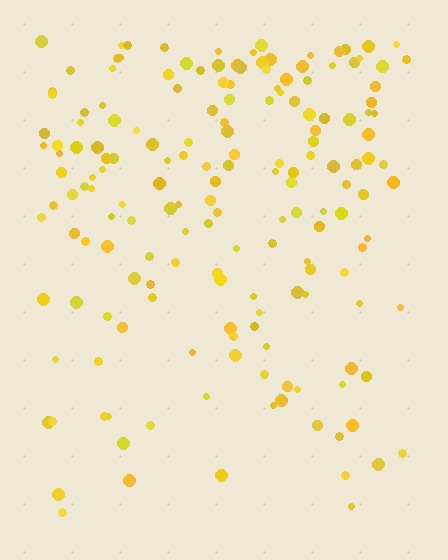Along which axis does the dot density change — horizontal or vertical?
Vertical.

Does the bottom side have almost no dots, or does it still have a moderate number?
Still a moderate number, just noticeably fewer than the top.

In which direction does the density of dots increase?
From bottom to top, with the top side densest.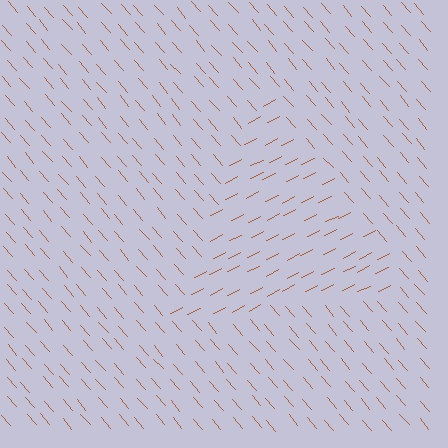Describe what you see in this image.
The image is filled with small brown line segments. A triangle region in the image has lines oriented differently from the surrounding lines, creating a visible texture boundary.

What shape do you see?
I see a triangle.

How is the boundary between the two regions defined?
The boundary is defined purely by a change in line orientation (approximately 77 degrees difference). All lines are the same color and thickness.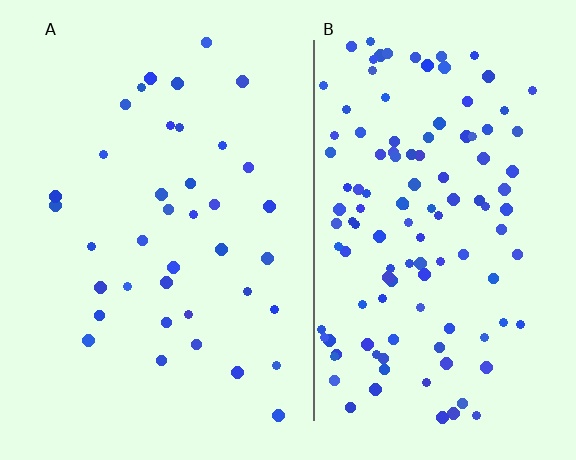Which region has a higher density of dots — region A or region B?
B (the right).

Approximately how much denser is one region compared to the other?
Approximately 3.2× — region B over region A.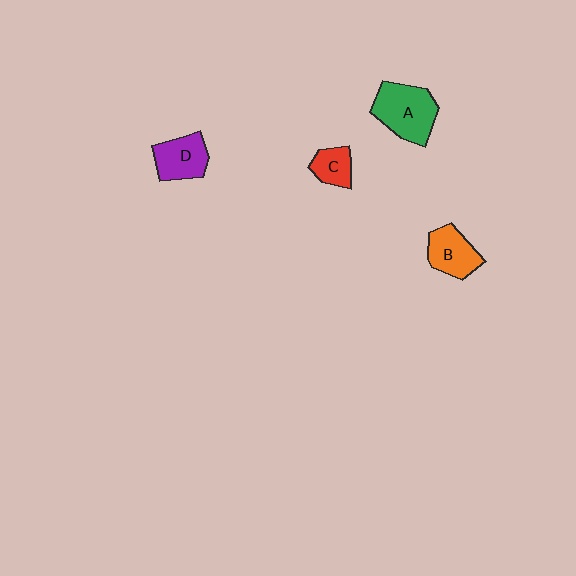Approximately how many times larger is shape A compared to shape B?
Approximately 1.4 times.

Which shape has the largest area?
Shape A (green).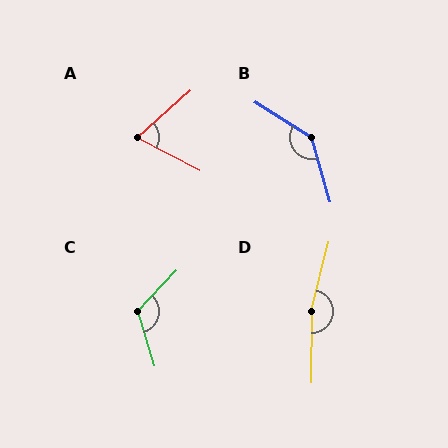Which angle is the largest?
D, at approximately 166 degrees.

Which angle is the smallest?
A, at approximately 69 degrees.